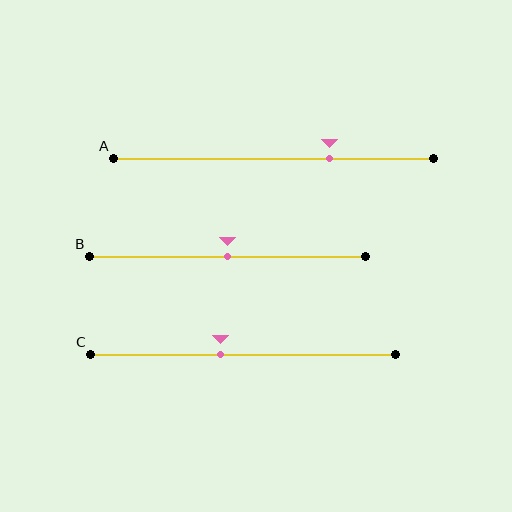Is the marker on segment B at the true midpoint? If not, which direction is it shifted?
Yes, the marker on segment B is at the true midpoint.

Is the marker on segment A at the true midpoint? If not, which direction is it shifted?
No, the marker on segment A is shifted to the right by about 17% of the segment length.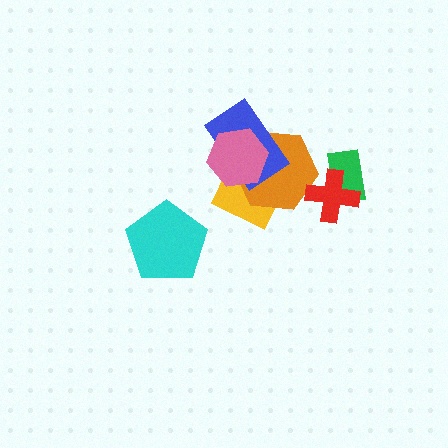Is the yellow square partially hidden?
Yes, it is partially covered by another shape.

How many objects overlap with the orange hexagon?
4 objects overlap with the orange hexagon.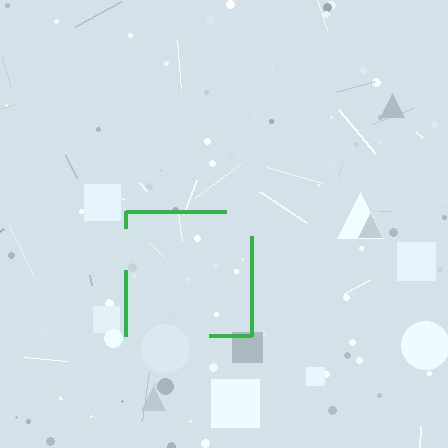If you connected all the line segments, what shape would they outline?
They would outline a square.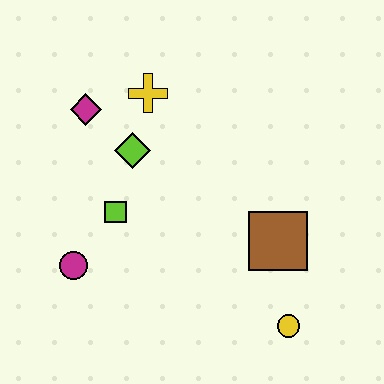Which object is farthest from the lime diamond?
The yellow circle is farthest from the lime diamond.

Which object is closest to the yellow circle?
The brown square is closest to the yellow circle.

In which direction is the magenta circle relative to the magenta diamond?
The magenta circle is below the magenta diamond.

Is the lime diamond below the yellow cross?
Yes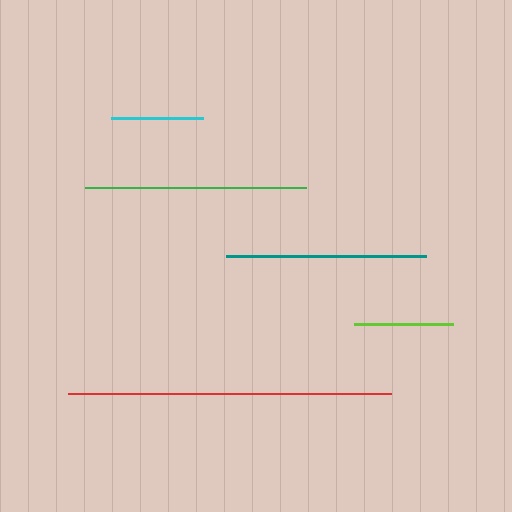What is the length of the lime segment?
The lime segment is approximately 98 pixels long.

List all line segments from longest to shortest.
From longest to shortest: red, green, teal, lime, cyan.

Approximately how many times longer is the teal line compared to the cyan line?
The teal line is approximately 2.2 times the length of the cyan line.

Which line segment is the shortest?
The cyan line is the shortest at approximately 92 pixels.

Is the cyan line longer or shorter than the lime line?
The lime line is longer than the cyan line.